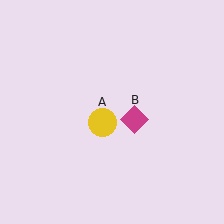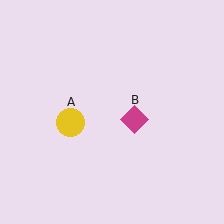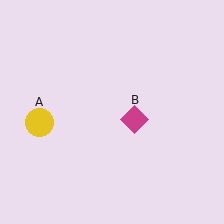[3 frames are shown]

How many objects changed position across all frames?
1 object changed position: yellow circle (object A).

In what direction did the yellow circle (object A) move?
The yellow circle (object A) moved left.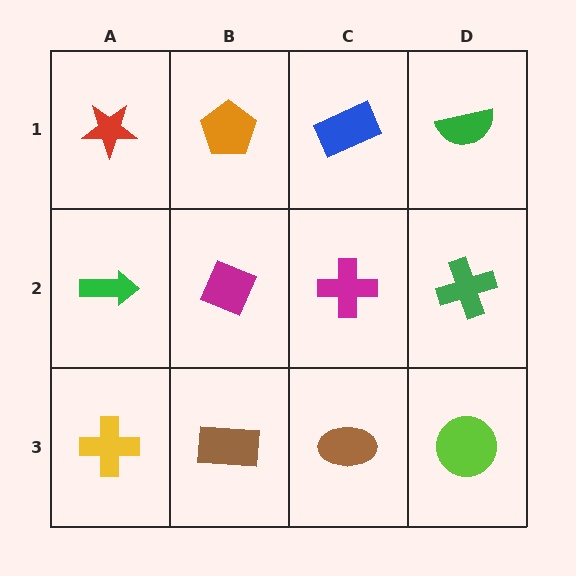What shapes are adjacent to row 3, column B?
A magenta diamond (row 2, column B), a yellow cross (row 3, column A), a brown ellipse (row 3, column C).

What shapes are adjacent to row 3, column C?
A magenta cross (row 2, column C), a brown rectangle (row 3, column B), a lime circle (row 3, column D).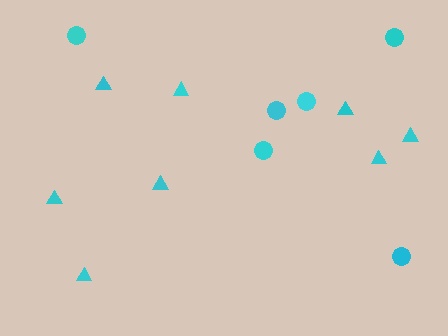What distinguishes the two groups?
There are 2 groups: one group of triangles (8) and one group of circles (6).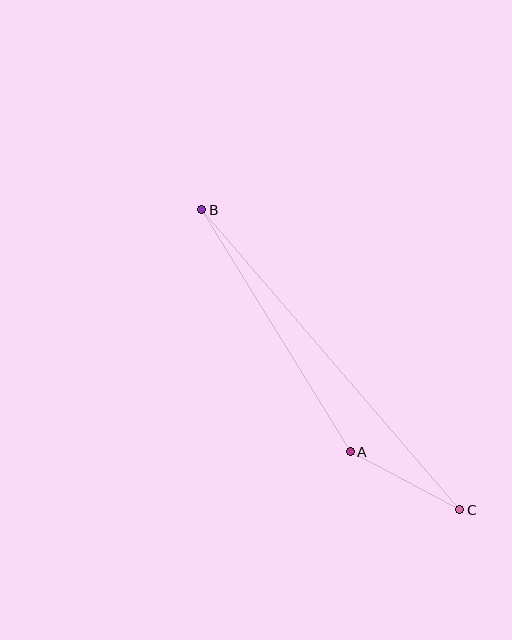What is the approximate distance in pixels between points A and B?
The distance between A and B is approximately 284 pixels.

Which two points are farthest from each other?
Points B and C are farthest from each other.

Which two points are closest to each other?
Points A and C are closest to each other.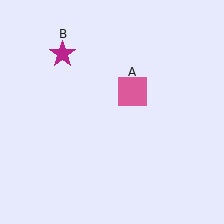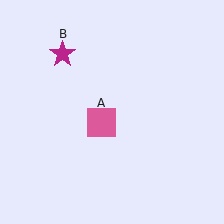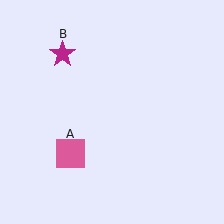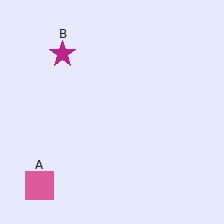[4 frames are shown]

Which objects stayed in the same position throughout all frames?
Magenta star (object B) remained stationary.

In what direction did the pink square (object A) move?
The pink square (object A) moved down and to the left.